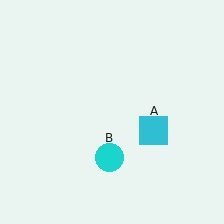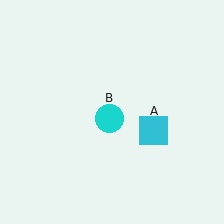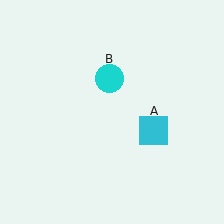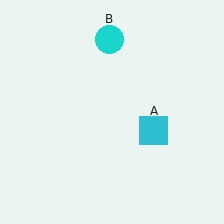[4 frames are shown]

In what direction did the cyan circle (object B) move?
The cyan circle (object B) moved up.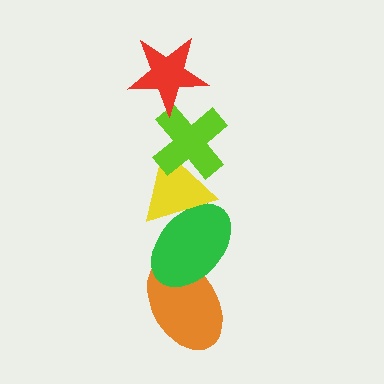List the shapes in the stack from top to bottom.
From top to bottom: the red star, the lime cross, the yellow triangle, the green ellipse, the orange ellipse.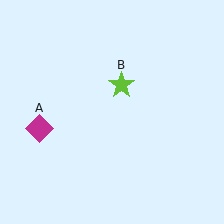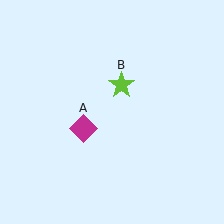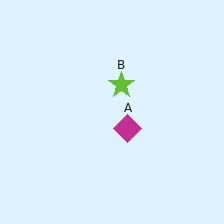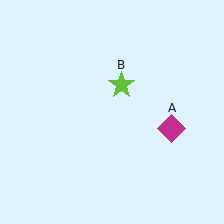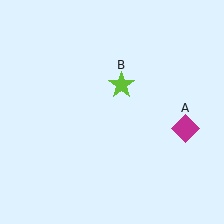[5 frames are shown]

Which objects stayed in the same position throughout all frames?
Lime star (object B) remained stationary.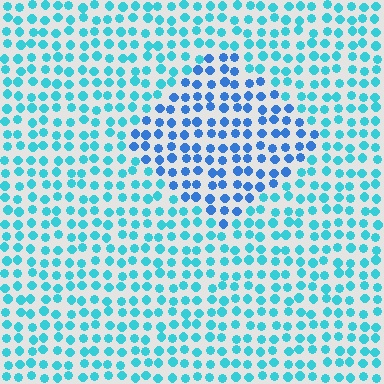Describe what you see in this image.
The image is filled with small cyan elements in a uniform arrangement. A diamond-shaped region is visible where the elements are tinted to a slightly different hue, forming a subtle color boundary.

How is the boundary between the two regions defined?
The boundary is defined purely by a slight shift in hue (about 32 degrees). Spacing, size, and orientation are identical on both sides.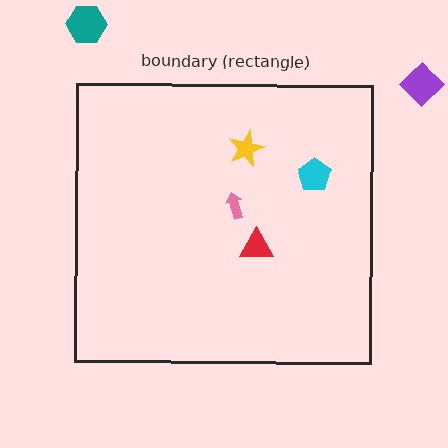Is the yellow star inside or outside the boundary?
Inside.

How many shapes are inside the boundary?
4 inside, 2 outside.